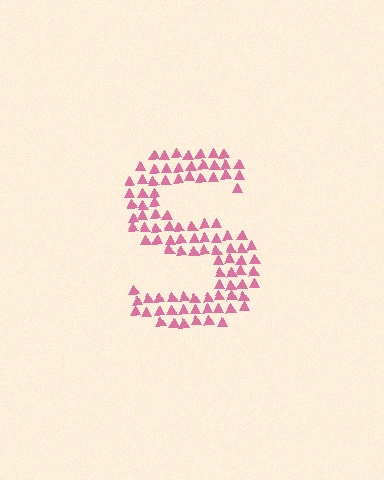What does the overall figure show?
The overall figure shows the letter S.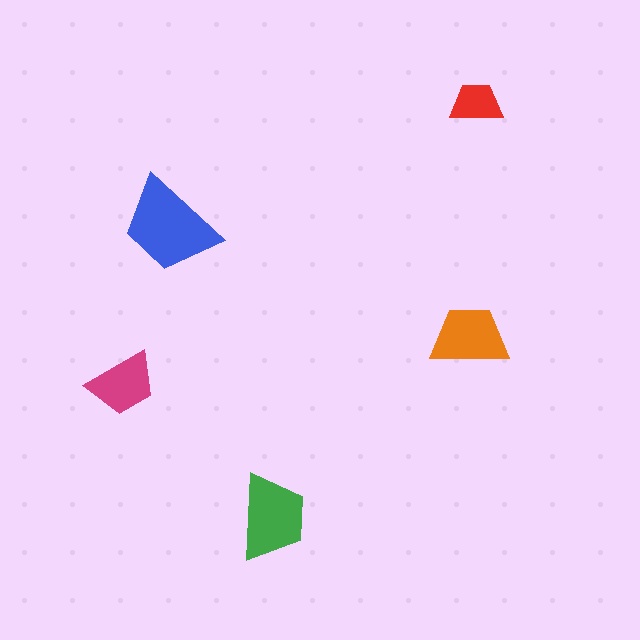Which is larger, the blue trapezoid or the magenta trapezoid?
The blue one.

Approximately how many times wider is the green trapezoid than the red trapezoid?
About 1.5 times wider.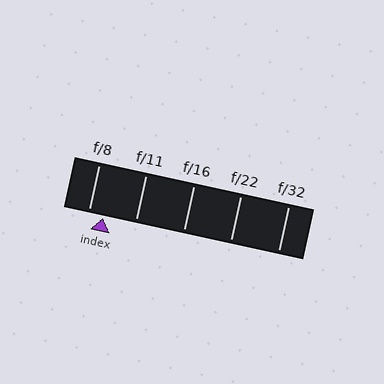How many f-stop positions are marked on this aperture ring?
There are 5 f-stop positions marked.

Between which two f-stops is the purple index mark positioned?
The index mark is between f/8 and f/11.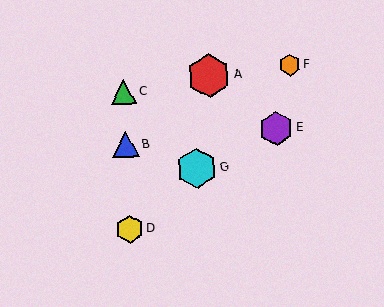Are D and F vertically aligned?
No, D is at x≈129 and F is at x≈290.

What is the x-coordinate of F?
Object F is at x≈290.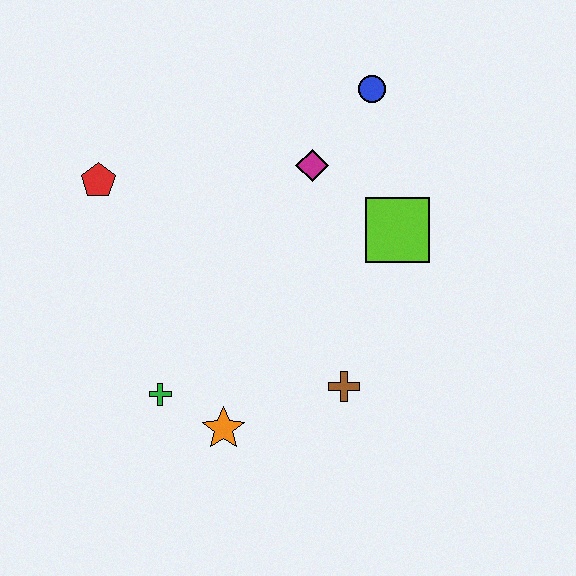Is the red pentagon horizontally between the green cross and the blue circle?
No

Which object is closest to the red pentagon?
The magenta diamond is closest to the red pentagon.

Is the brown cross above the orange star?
Yes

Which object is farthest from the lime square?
The red pentagon is farthest from the lime square.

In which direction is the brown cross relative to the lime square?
The brown cross is below the lime square.